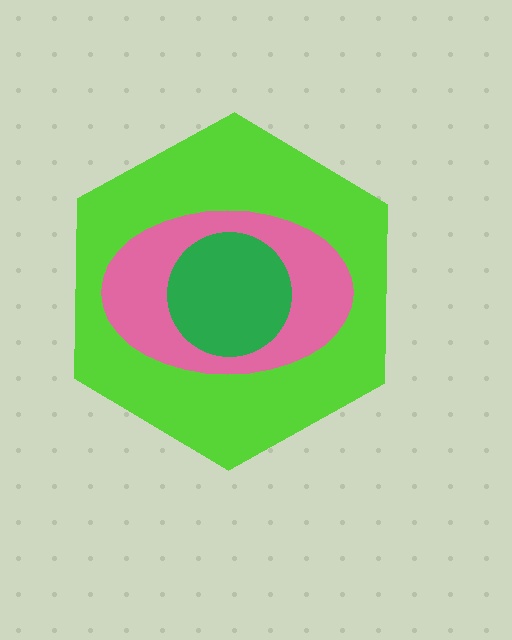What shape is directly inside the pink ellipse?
The green circle.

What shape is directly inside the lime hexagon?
The pink ellipse.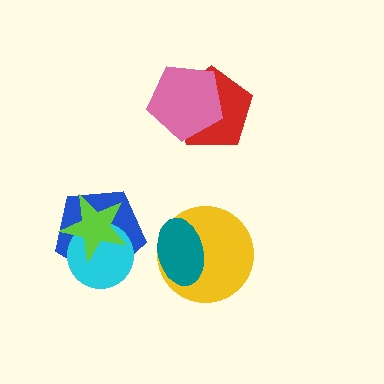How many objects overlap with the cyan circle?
2 objects overlap with the cyan circle.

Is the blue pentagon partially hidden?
Yes, it is partially covered by another shape.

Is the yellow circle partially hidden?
Yes, it is partially covered by another shape.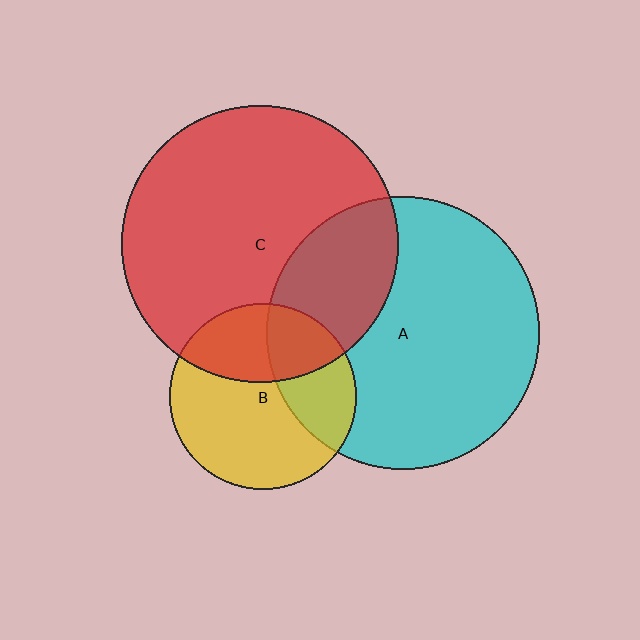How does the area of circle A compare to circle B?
Approximately 2.1 times.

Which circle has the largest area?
Circle C (red).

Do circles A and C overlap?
Yes.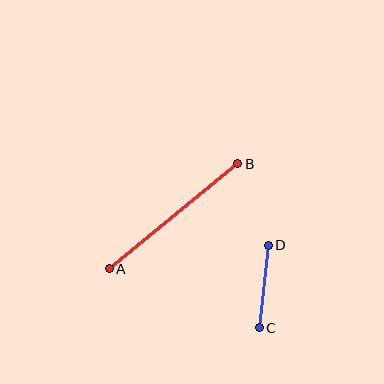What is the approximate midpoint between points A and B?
The midpoint is at approximately (173, 216) pixels.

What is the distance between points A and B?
The distance is approximately 166 pixels.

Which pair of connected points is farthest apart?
Points A and B are farthest apart.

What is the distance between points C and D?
The distance is approximately 83 pixels.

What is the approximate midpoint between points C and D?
The midpoint is at approximately (264, 286) pixels.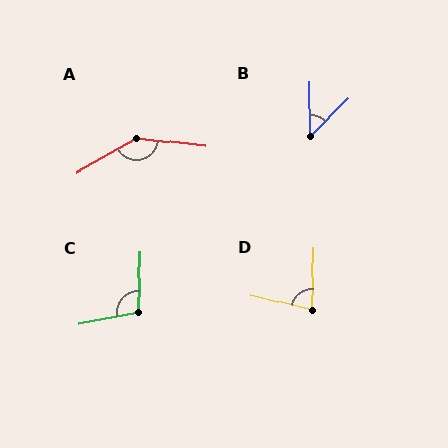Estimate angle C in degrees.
Approximately 103 degrees.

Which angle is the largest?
A, at approximately 143 degrees.